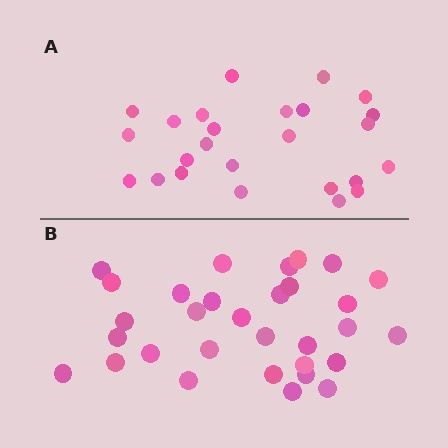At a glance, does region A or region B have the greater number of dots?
Region B (the bottom region) has more dots.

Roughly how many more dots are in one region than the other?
Region B has about 6 more dots than region A.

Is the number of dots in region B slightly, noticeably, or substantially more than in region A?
Region B has only slightly more — the two regions are fairly close. The ratio is roughly 1.2 to 1.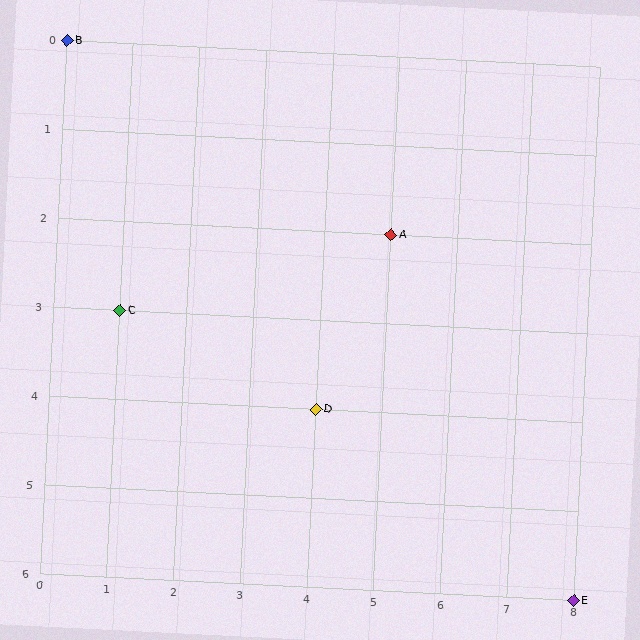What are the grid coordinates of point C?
Point C is at grid coordinates (1, 3).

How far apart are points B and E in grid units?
Points B and E are 8 columns and 6 rows apart (about 10.0 grid units diagonally).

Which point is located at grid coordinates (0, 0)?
Point B is at (0, 0).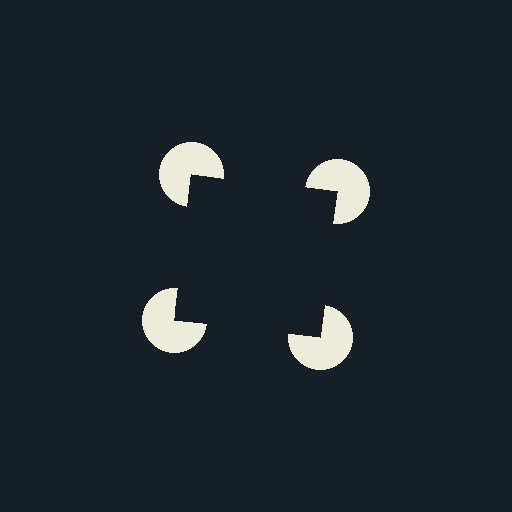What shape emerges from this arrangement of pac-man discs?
An illusory square — its edges are inferred from the aligned wedge cuts in the pac-man discs, not physically drawn.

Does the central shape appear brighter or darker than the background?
It typically appears slightly darker than the background, even though no actual brightness change is drawn.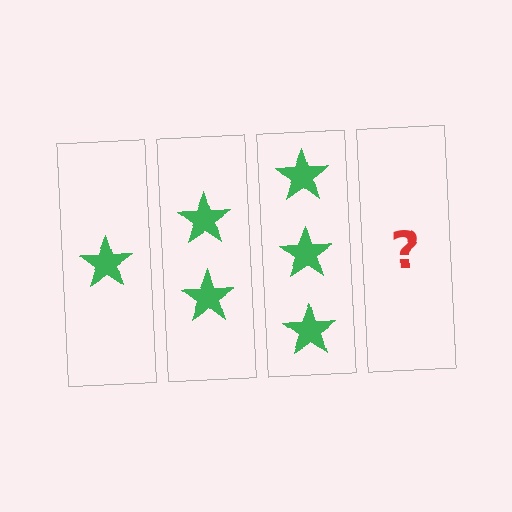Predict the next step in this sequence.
The next step is 4 stars.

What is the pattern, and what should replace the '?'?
The pattern is that each step adds one more star. The '?' should be 4 stars.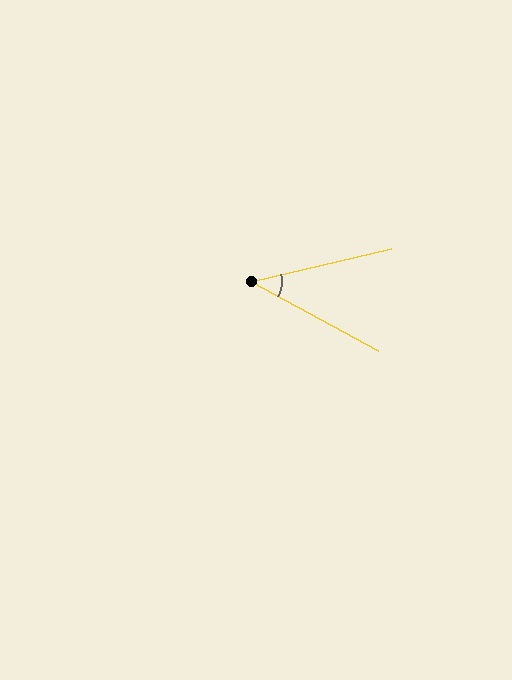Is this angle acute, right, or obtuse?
It is acute.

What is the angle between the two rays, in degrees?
Approximately 42 degrees.